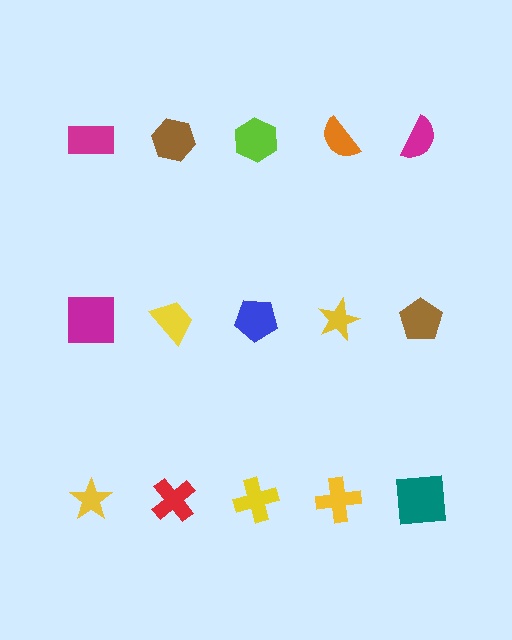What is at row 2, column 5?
A brown pentagon.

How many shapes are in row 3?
5 shapes.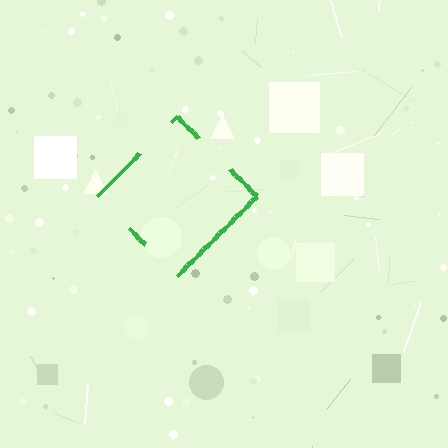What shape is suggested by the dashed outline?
The dashed outline suggests a diamond.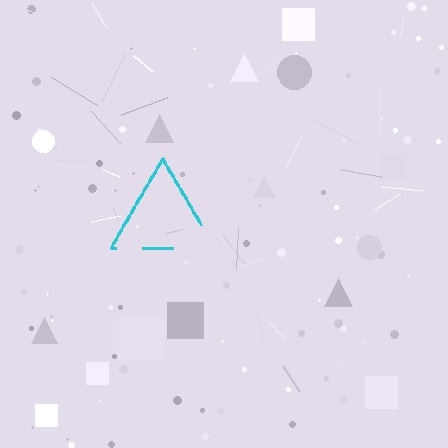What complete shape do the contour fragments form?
The contour fragments form a triangle.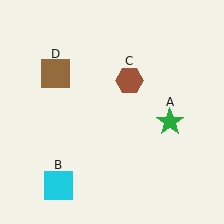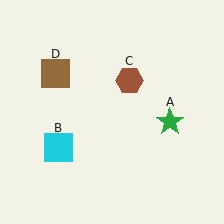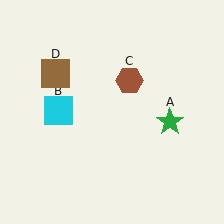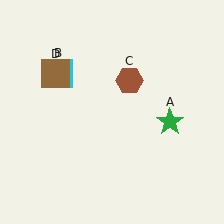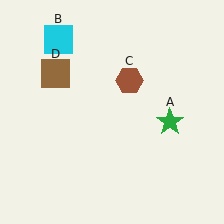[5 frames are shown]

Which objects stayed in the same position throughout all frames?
Green star (object A) and brown hexagon (object C) and brown square (object D) remained stationary.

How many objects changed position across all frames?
1 object changed position: cyan square (object B).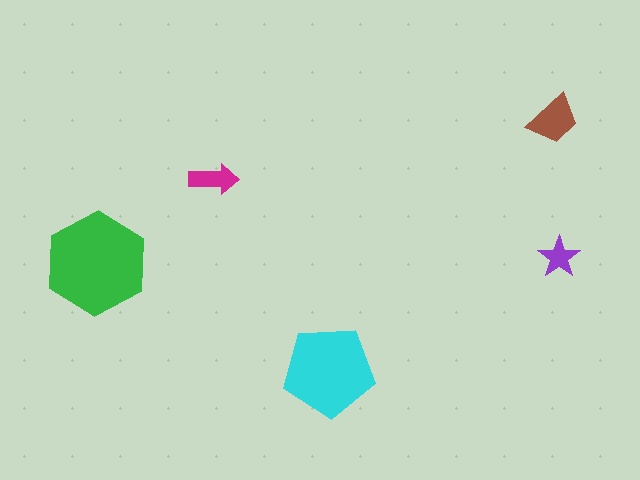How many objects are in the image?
There are 5 objects in the image.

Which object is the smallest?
The purple star.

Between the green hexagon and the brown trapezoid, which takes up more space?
The green hexagon.